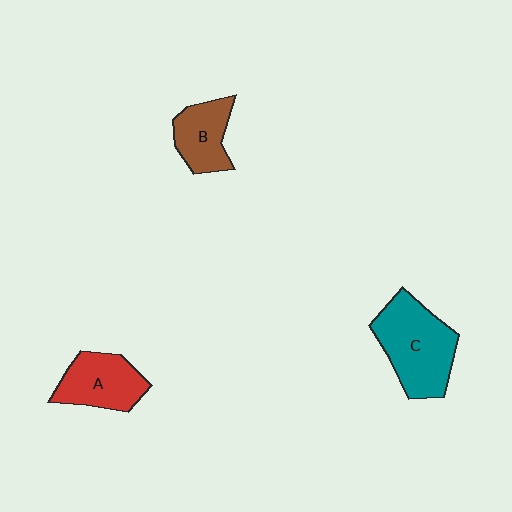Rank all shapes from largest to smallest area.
From largest to smallest: C (teal), A (red), B (brown).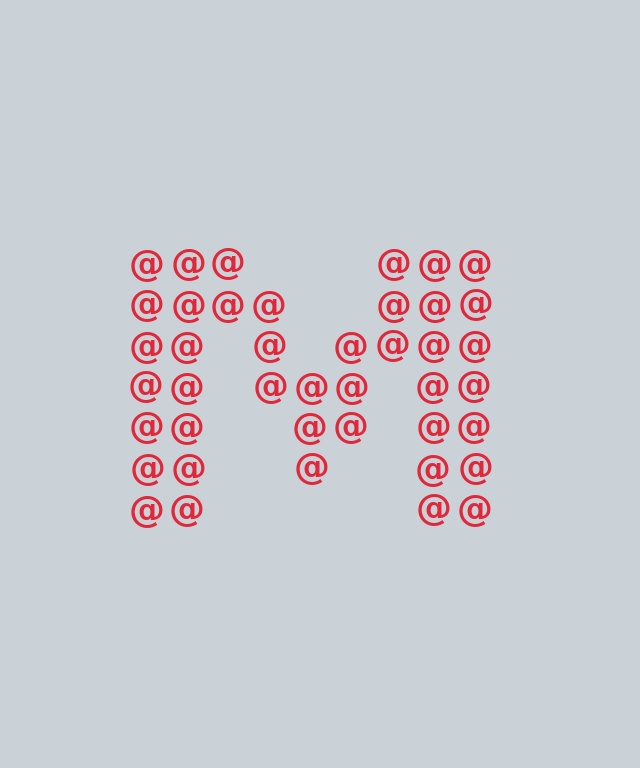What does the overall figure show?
The overall figure shows the letter M.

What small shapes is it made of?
It is made of small at signs.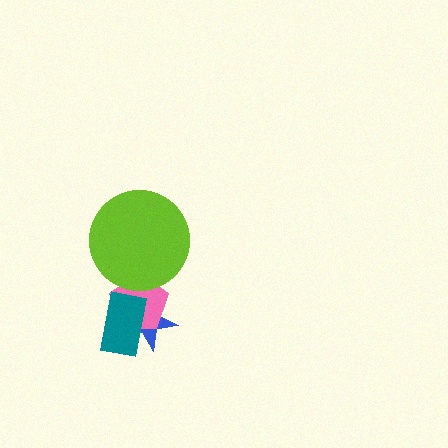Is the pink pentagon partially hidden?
Yes, it is partially covered by another shape.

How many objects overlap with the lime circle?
1 object overlaps with the lime circle.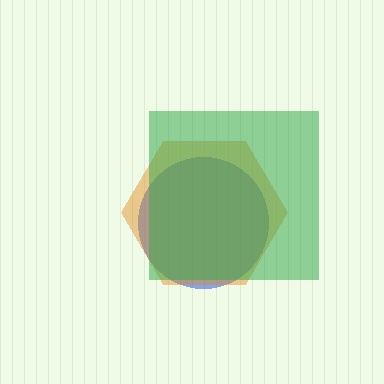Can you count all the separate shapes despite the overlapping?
Yes, there are 3 separate shapes.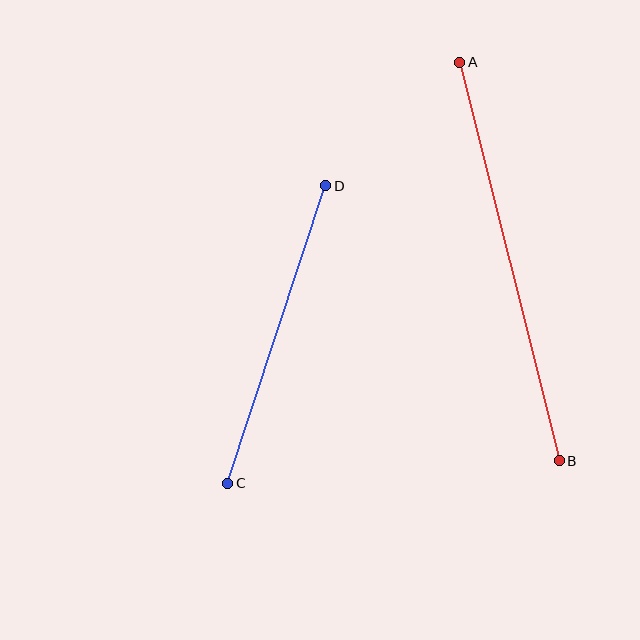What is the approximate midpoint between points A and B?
The midpoint is at approximately (509, 261) pixels.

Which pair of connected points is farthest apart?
Points A and B are farthest apart.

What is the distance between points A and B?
The distance is approximately 411 pixels.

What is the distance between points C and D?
The distance is approximately 314 pixels.